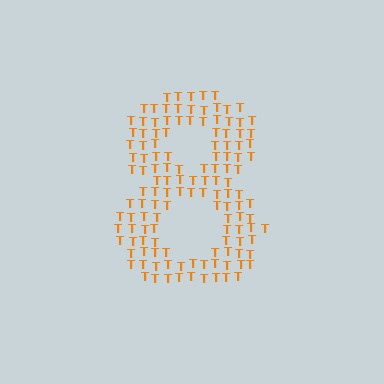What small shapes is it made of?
It is made of small letter T's.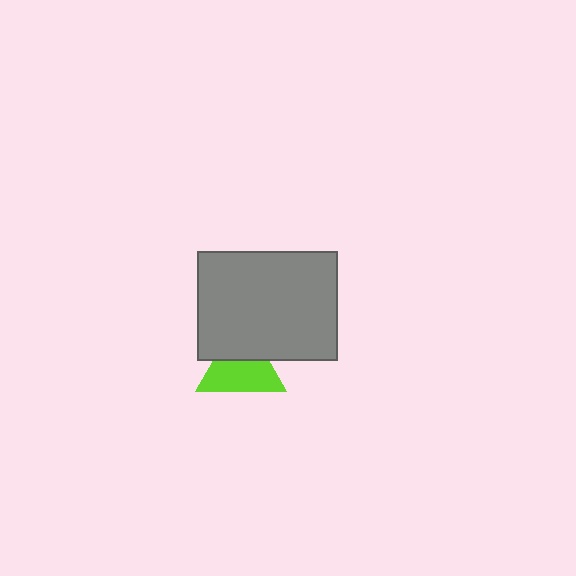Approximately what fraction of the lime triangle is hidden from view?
Roughly 39% of the lime triangle is hidden behind the gray rectangle.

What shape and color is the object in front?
The object in front is a gray rectangle.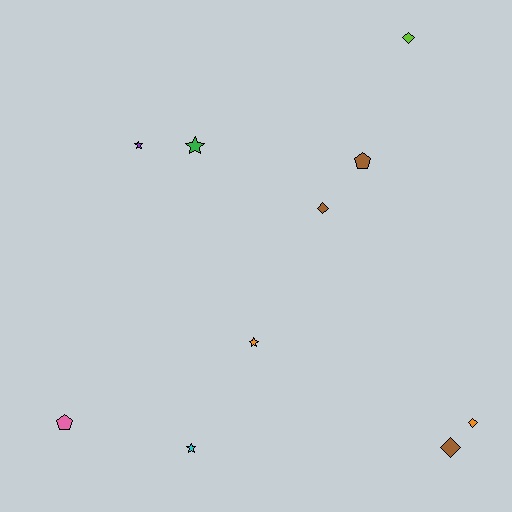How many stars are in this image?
There are 4 stars.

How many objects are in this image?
There are 10 objects.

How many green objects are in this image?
There is 1 green object.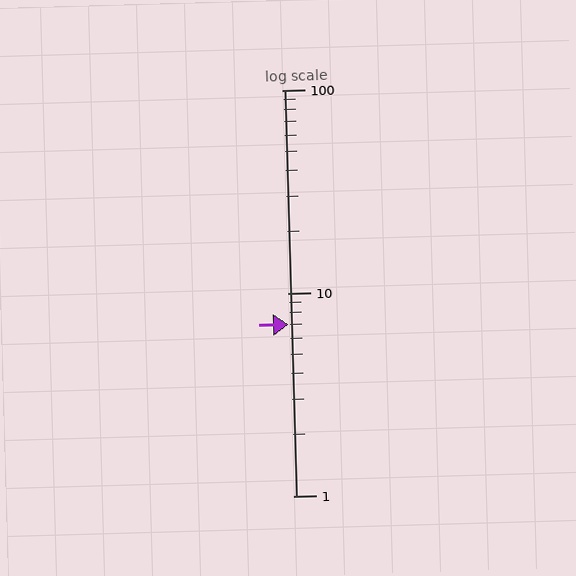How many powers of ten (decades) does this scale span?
The scale spans 2 decades, from 1 to 100.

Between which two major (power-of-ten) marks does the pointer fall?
The pointer is between 1 and 10.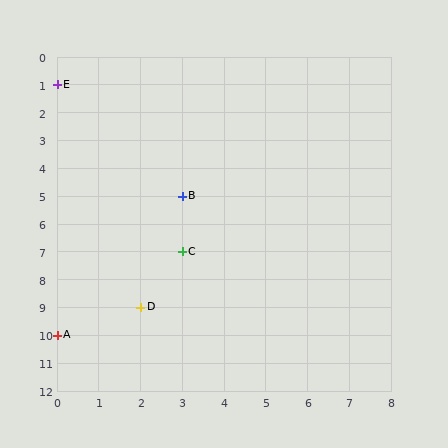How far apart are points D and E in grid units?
Points D and E are 2 columns and 8 rows apart (about 8.2 grid units diagonally).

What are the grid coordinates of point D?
Point D is at grid coordinates (2, 9).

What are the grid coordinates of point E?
Point E is at grid coordinates (0, 1).